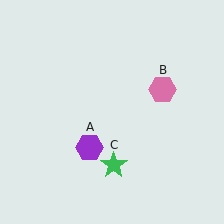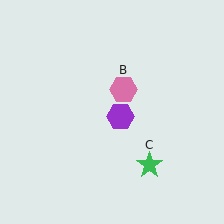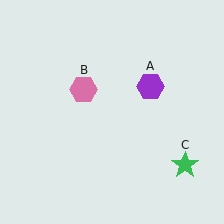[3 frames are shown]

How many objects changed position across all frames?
3 objects changed position: purple hexagon (object A), pink hexagon (object B), green star (object C).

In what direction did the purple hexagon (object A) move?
The purple hexagon (object A) moved up and to the right.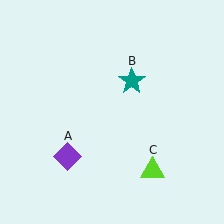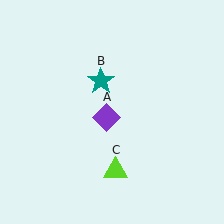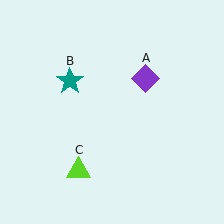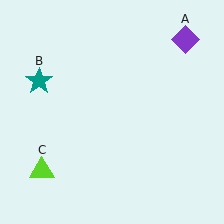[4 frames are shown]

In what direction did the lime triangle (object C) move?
The lime triangle (object C) moved left.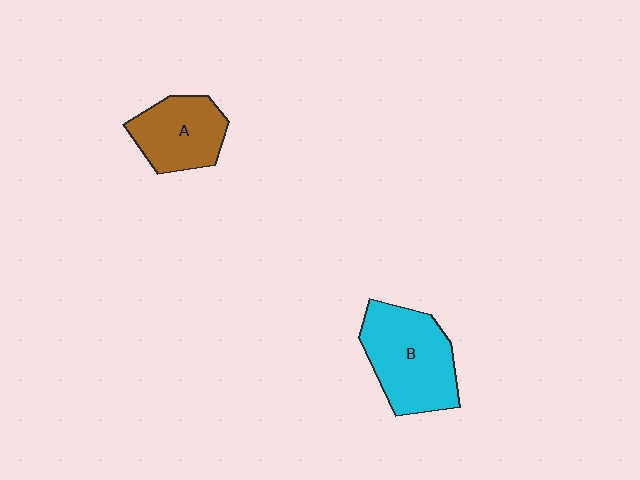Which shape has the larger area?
Shape B (cyan).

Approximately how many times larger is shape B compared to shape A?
Approximately 1.4 times.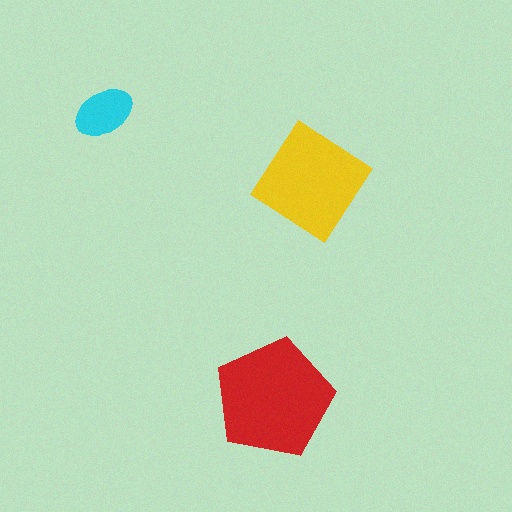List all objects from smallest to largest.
The cyan ellipse, the yellow diamond, the red pentagon.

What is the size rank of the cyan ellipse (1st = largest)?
3rd.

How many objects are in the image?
There are 3 objects in the image.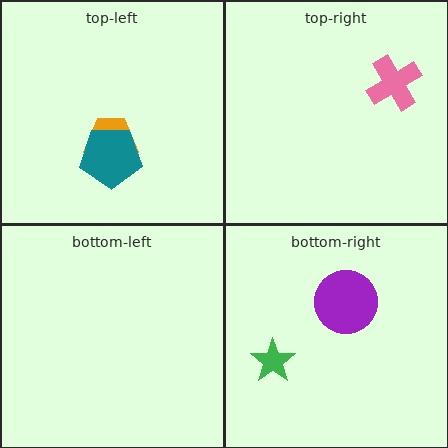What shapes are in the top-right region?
The pink cross.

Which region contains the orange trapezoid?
The top-left region.